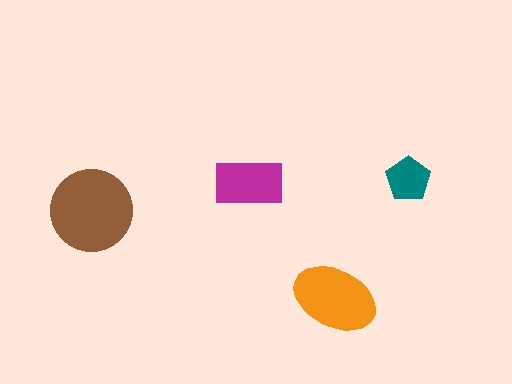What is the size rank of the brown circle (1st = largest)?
1st.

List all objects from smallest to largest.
The teal pentagon, the magenta rectangle, the orange ellipse, the brown circle.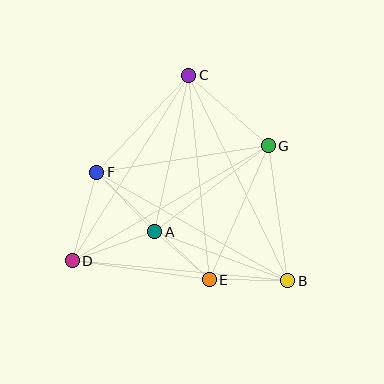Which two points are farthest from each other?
Points B and C are farthest from each other.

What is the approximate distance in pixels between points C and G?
The distance between C and G is approximately 106 pixels.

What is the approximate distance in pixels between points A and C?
The distance between A and C is approximately 160 pixels.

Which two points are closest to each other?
Points A and E are closest to each other.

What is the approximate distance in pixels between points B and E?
The distance between B and E is approximately 79 pixels.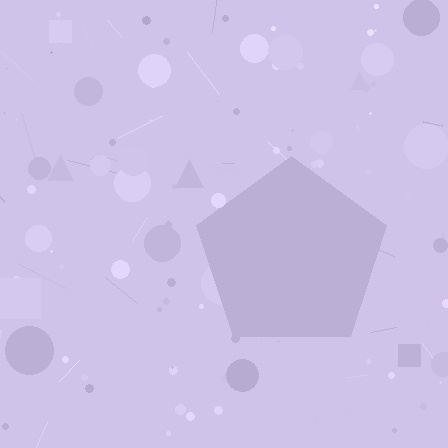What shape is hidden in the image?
A pentagon is hidden in the image.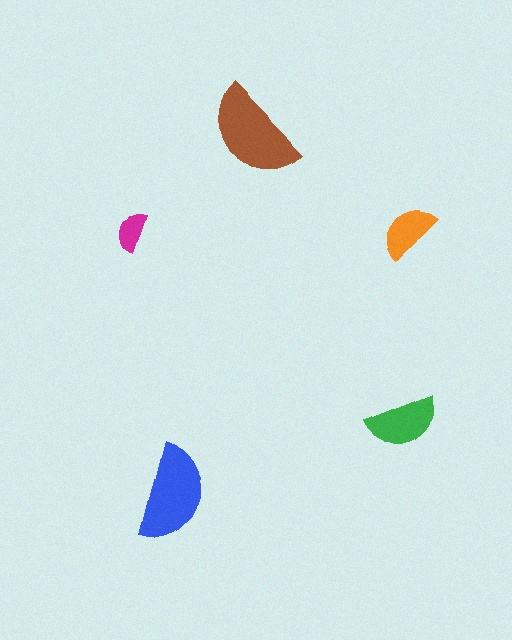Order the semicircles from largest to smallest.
the brown one, the blue one, the green one, the orange one, the magenta one.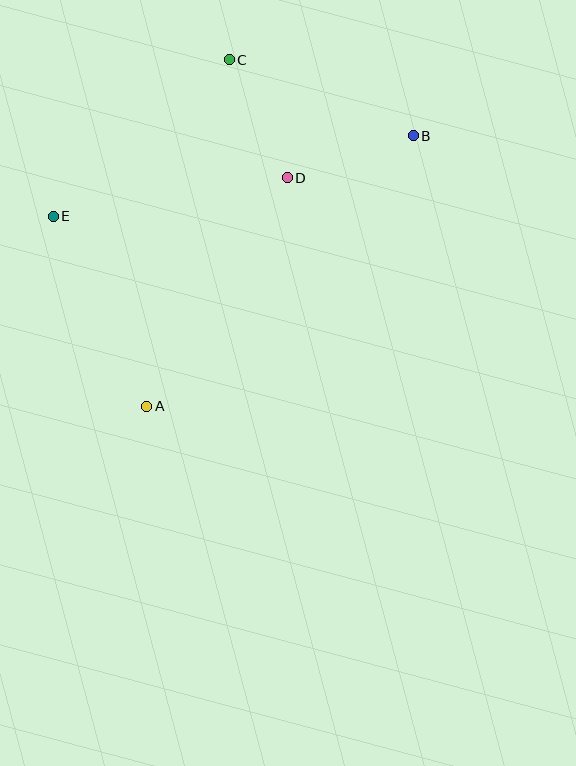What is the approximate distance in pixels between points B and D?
The distance between B and D is approximately 133 pixels.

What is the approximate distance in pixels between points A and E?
The distance between A and E is approximately 212 pixels.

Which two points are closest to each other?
Points C and D are closest to each other.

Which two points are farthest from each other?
Points A and B are farthest from each other.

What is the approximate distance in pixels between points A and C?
The distance between A and C is approximately 357 pixels.